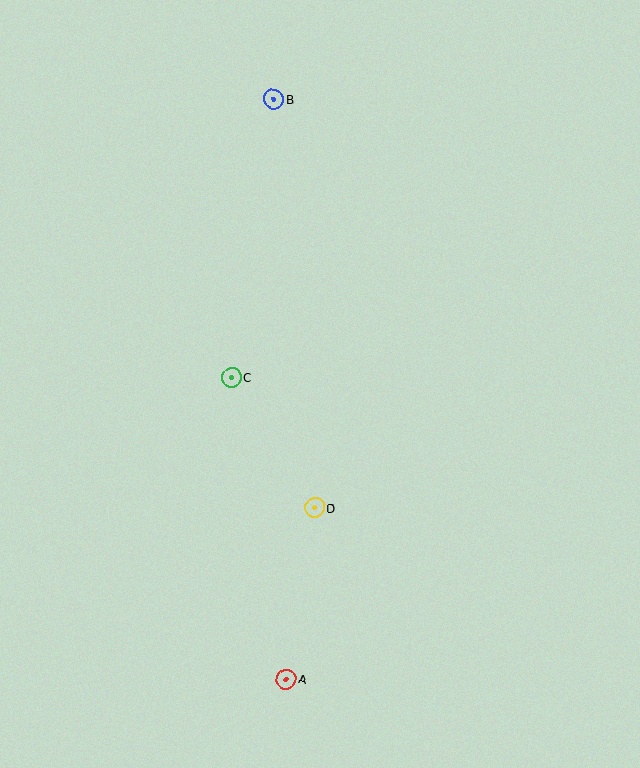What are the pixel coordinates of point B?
Point B is at (274, 99).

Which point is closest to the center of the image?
Point C at (232, 377) is closest to the center.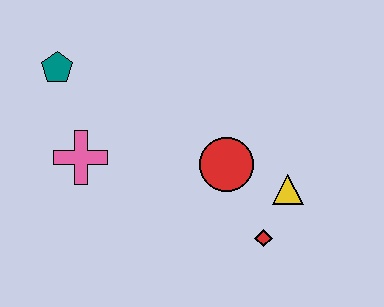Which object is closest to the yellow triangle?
The red diamond is closest to the yellow triangle.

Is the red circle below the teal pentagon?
Yes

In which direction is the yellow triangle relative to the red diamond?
The yellow triangle is above the red diamond.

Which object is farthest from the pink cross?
The yellow triangle is farthest from the pink cross.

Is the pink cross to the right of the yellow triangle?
No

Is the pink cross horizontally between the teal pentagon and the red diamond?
Yes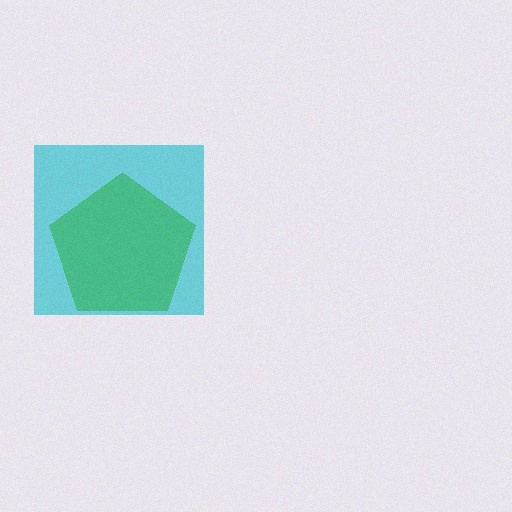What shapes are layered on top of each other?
The layered shapes are: a cyan square, a green pentagon.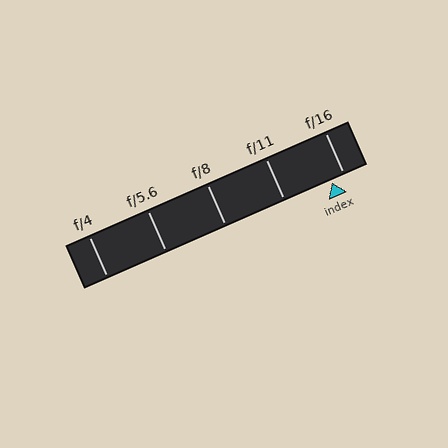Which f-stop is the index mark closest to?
The index mark is closest to f/16.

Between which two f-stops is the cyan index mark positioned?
The index mark is between f/11 and f/16.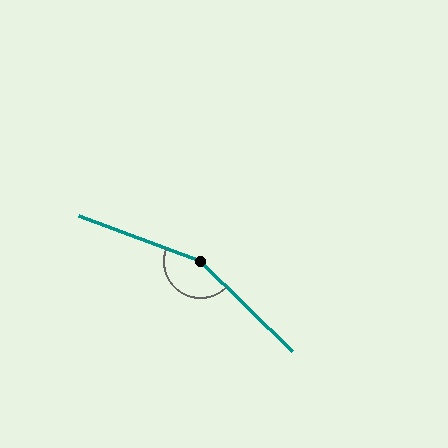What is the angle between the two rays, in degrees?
Approximately 156 degrees.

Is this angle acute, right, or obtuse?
It is obtuse.